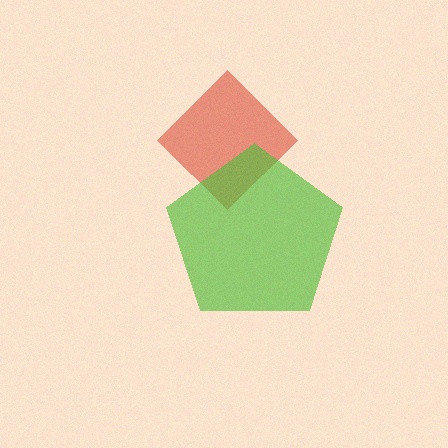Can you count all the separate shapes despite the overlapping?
Yes, there are 2 separate shapes.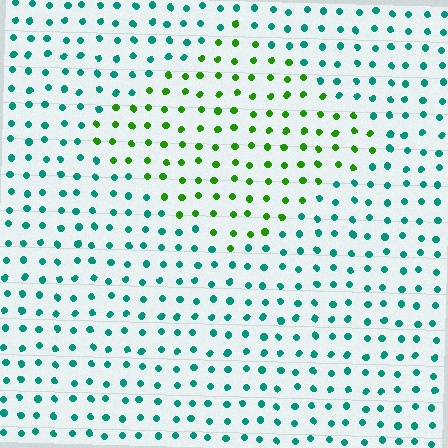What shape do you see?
I see a diamond.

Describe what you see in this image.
The image is filled with small teal elements in a uniform arrangement. A diamond-shaped region is visible where the elements are tinted to a slightly different hue, forming a subtle color boundary.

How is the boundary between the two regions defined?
The boundary is defined purely by a slight shift in hue (about 61 degrees). Spacing, size, and orientation are identical on both sides.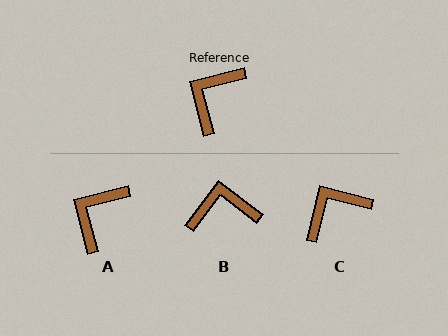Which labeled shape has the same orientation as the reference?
A.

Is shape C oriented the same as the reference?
No, it is off by about 29 degrees.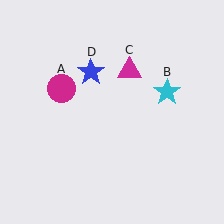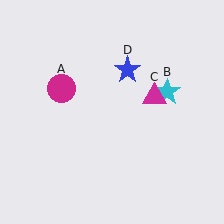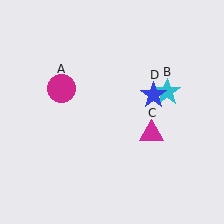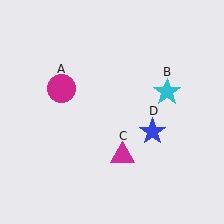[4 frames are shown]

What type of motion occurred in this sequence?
The magenta triangle (object C), blue star (object D) rotated clockwise around the center of the scene.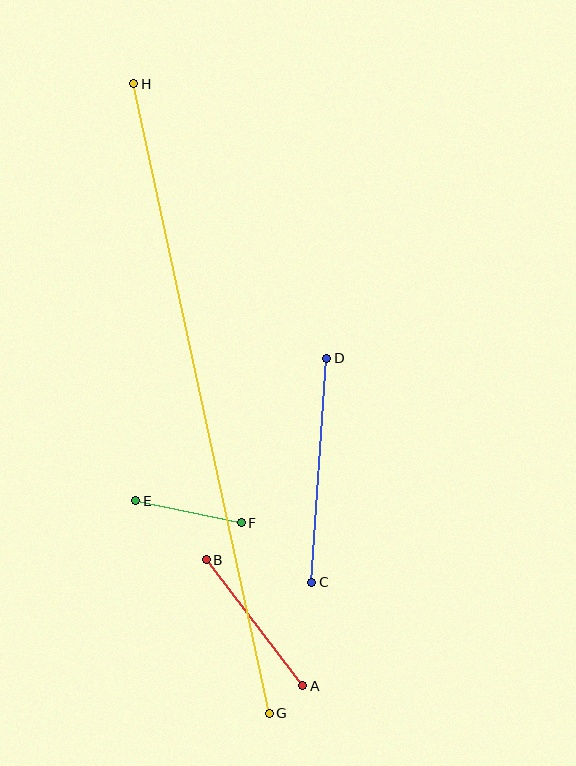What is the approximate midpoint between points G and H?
The midpoint is at approximately (202, 398) pixels.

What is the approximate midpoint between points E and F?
The midpoint is at approximately (189, 512) pixels.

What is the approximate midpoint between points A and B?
The midpoint is at approximately (254, 623) pixels.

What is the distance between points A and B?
The distance is approximately 159 pixels.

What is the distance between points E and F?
The distance is approximately 108 pixels.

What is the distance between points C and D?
The distance is approximately 225 pixels.